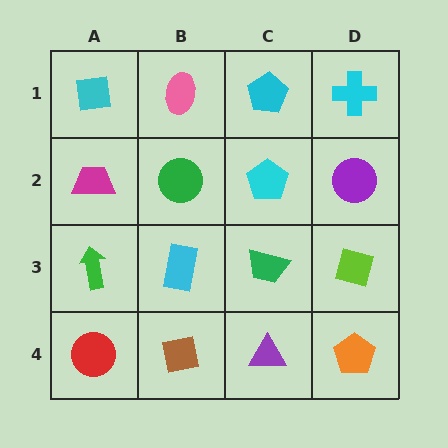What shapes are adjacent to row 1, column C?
A cyan pentagon (row 2, column C), a pink ellipse (row 1, column B), a cyan cross (row 1, column D).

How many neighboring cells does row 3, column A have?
3.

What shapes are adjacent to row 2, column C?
A cyan pentagon (row 1, column C), a green trapezoid (row 3, column C), a green circle (row 2, column B), a purple circle (row 2, column D).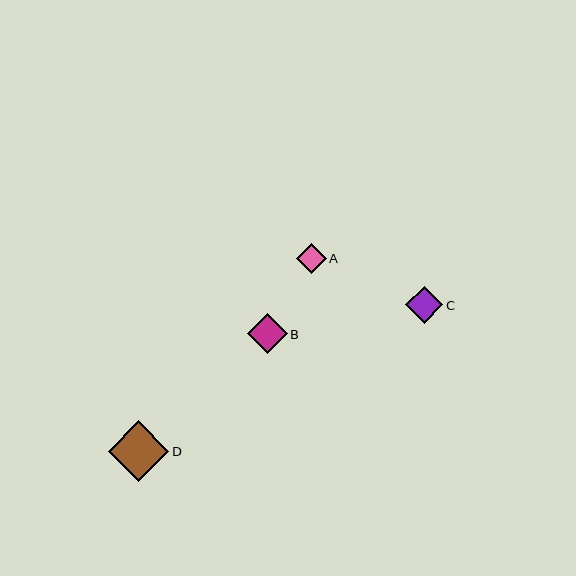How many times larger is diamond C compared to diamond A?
Diamond C is approximately 1.3 times the size of diamond A.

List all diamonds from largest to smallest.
From largest to smallest: D, B, C, A.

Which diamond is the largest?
Diamond D is the largest with a size of approximately 61 pixels.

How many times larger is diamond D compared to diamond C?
Diamond D is approximately 1.6 times the size of diamond C.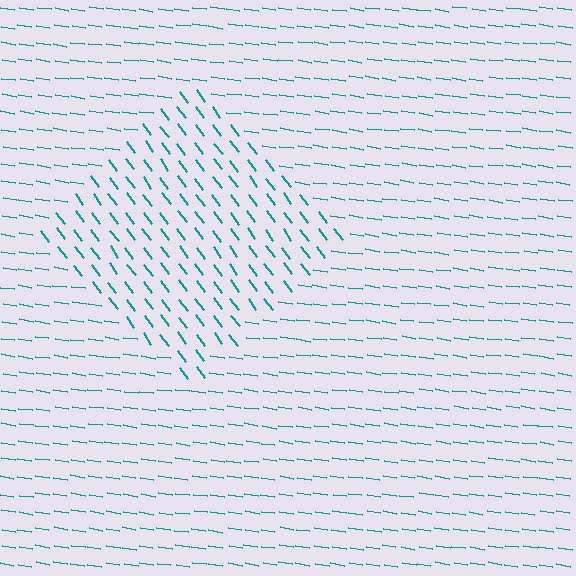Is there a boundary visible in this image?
Yes, there is a texture boundary formed by a change in line orientation.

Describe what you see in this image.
The image is filled with small teal line segments. A diamond region in the image has lines oriented differently from the surrounding lines, creating a visible texture boundary.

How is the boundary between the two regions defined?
The boundary is defined purely by a change in line orientation (approximately 45 degrees difference). All lines are the same color and thickness.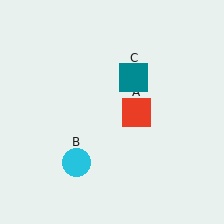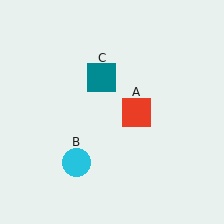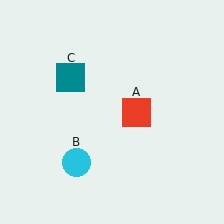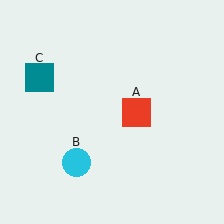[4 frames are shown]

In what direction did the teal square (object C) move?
The teal square (object C) moved left.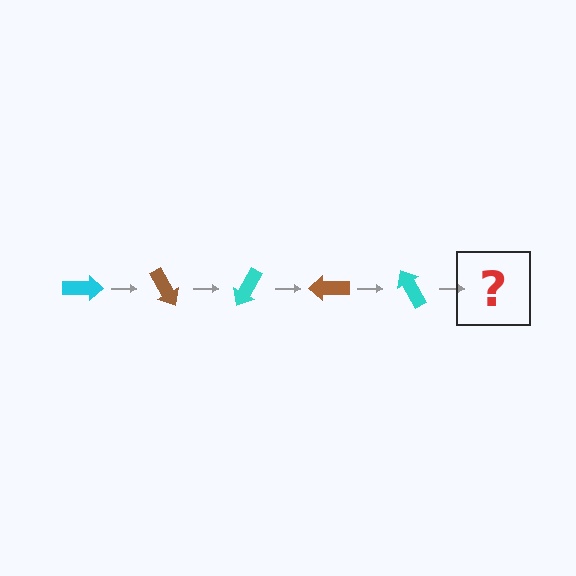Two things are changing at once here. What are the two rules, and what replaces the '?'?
The two rules are that it rotates 60 degrees each step and the color cycles through cyan and brown. The '?' should be a brown arrow, rotated 300 degrees from the start.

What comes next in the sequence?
The next element should be a brown arrow, rotated 300 degrees from the start.